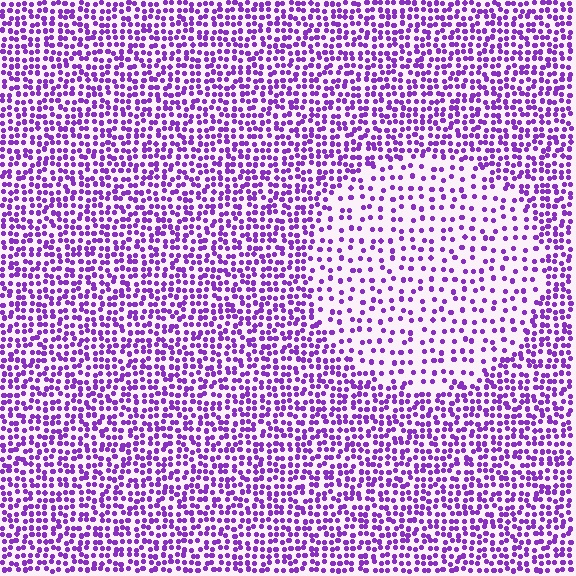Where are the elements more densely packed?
The elements are more densely packed outside the circle boundary.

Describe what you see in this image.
The image contains small purple elements arranged at two different densities. A circle-shaped region is visible where the elements are less densely packed than the surrounding area.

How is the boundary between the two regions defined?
The boundary is defined by a change in element density (approximately 2.1x ratio). All elements are the same color, size, and shape.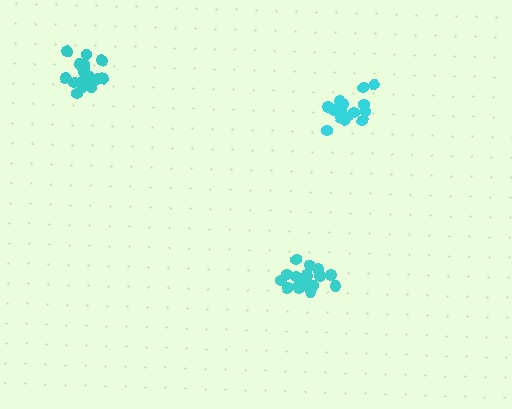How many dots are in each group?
Group 1: 18 dots, Group 2: 18 dots, Group 3: 18 dots (54 total).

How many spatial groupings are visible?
There are 3 spatial groupings.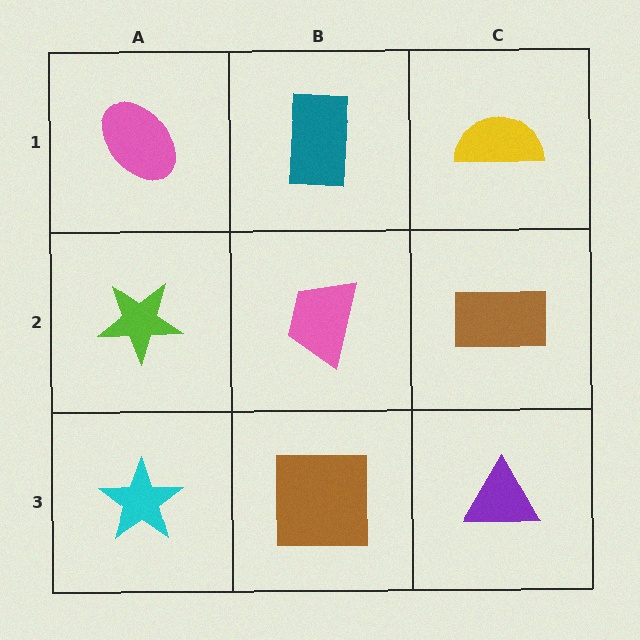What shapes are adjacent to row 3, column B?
A pink trapezoid (row 2, column B), a cyan star (row 3, column A), a purple triangle (row 3, column C).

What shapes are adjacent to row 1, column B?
A pink trapezoid (row 2, column B), a pink ellipse (row 1, column A), a yellow semicircle (row 1, column C).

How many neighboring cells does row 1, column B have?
3.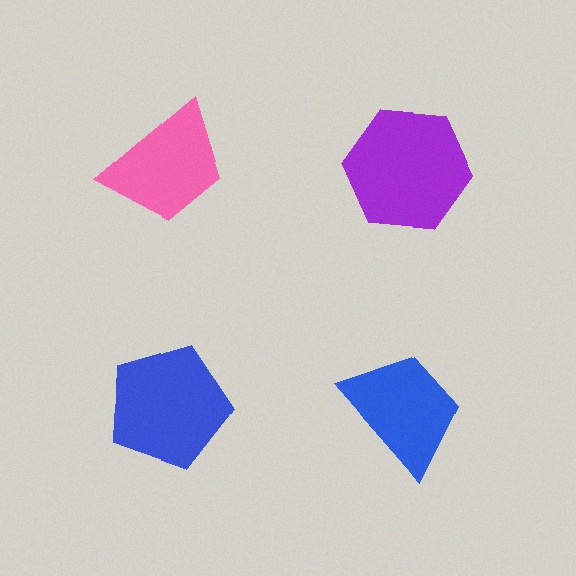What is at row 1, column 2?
A purple hexagon.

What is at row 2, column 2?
A blue trapezoid.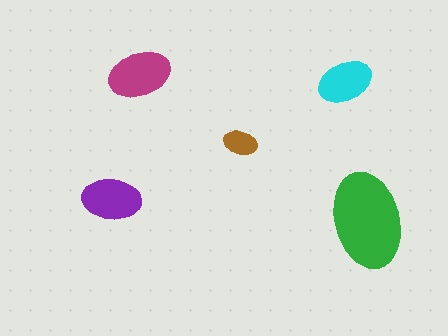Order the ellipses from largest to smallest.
the green one, the magenta one, the purple one, the cyan one, the brown one.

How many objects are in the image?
There are 5 objects in the image.